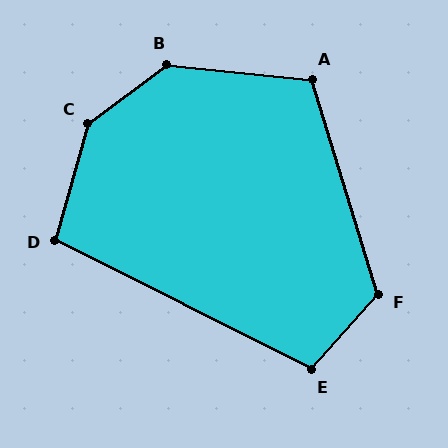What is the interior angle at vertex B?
Approximately 137 degrees (obtuse).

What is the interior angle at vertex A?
Approximately 113 degrees (obtuse).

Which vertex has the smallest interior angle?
D, at approximately 101 degrees.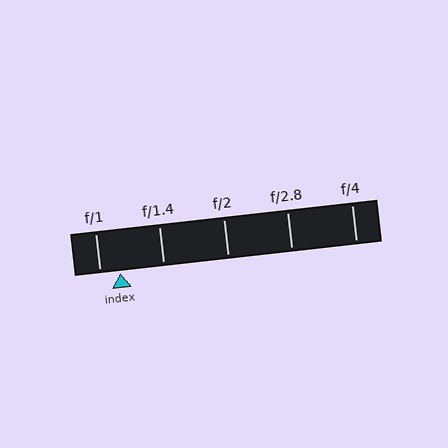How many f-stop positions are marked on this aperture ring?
There are 5 f-stop positions marked.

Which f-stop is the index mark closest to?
The index mark is closest to f/1.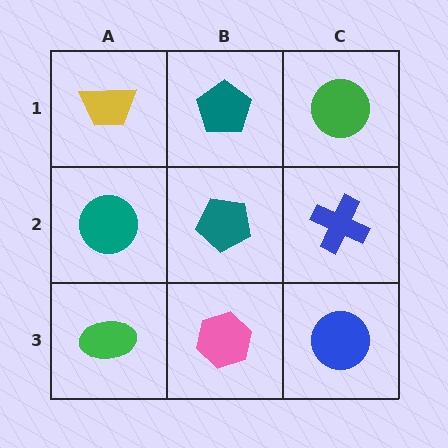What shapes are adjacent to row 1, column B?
A teal pentagon (row 2, column B), a yellow trapezoid (row 1, column A), a green circle (row 1, column C).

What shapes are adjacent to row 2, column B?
A teal pentagon (row 1, column B), a pink hexagon (row 3, column B), a teal circle (row 2, column A), a blue cross (row 2, column C).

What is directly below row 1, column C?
A blue cross.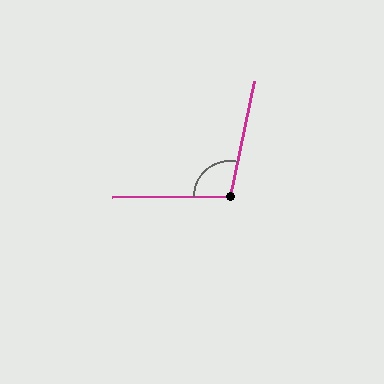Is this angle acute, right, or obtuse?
It is obtuse.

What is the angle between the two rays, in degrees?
Approximately 102 degrees.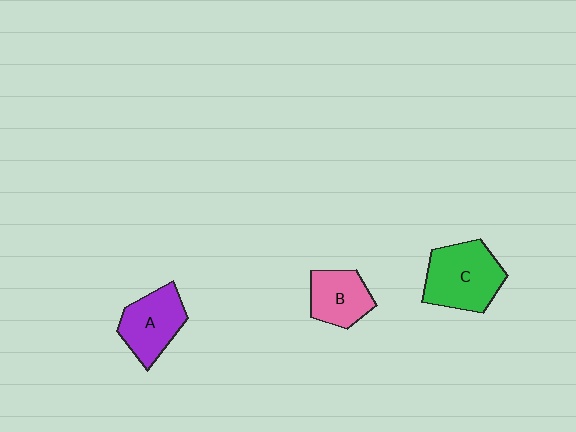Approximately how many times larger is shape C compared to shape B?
Approximately 1.5 times.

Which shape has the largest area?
Shape C (green).